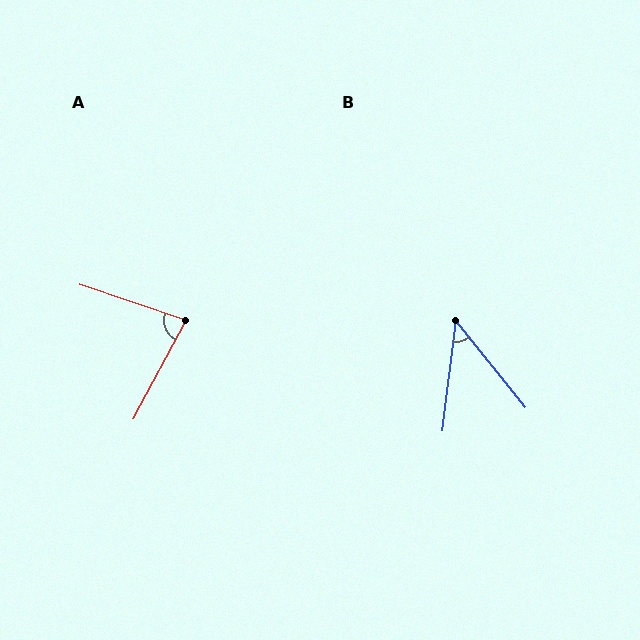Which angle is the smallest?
B, at approximately 46 degrees.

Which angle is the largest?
A, at approximately 81 degrees.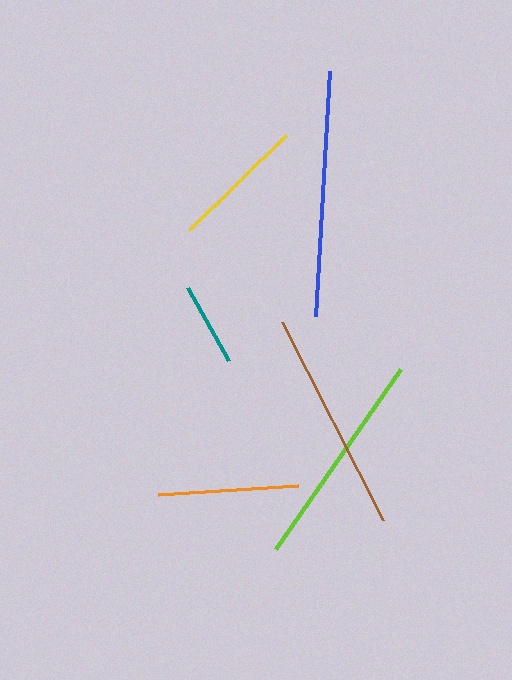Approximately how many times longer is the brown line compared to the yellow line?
The brown line is approximately 1.6 times the length of the yellow line.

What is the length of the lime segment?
The lime segment is approximately 219 pixels long.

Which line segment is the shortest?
The teal line is the shortest at approximately 83 pixels.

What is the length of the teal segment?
The teal segment is approximately 83 pixels long.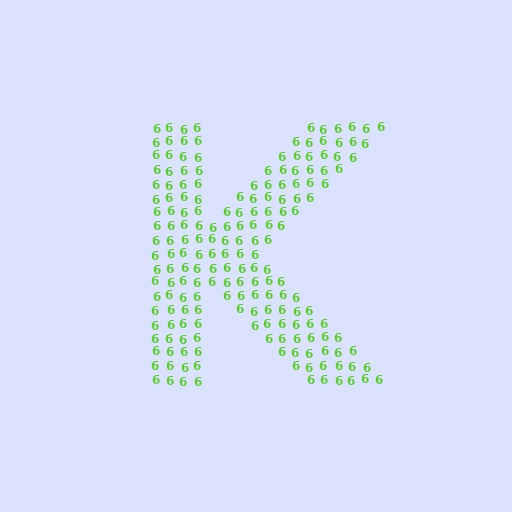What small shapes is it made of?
It is made of small digit 6's.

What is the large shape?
The large shape is the letter K.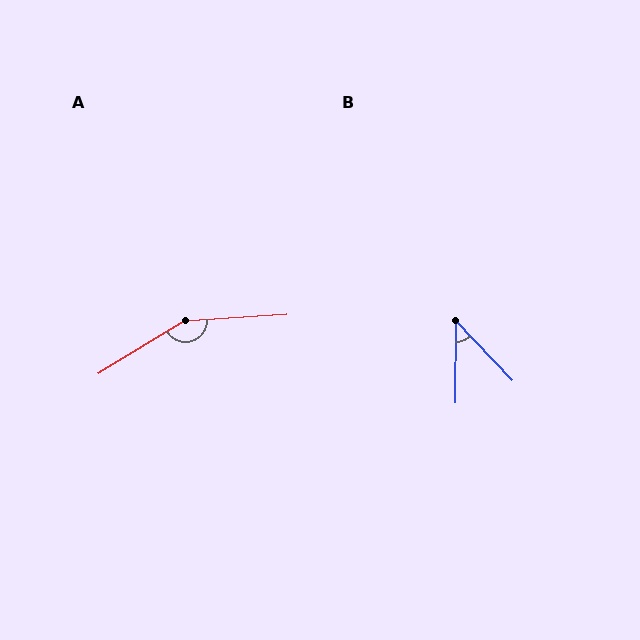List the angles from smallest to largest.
B (44°), A (152°).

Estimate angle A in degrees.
Approximately 152 degrees.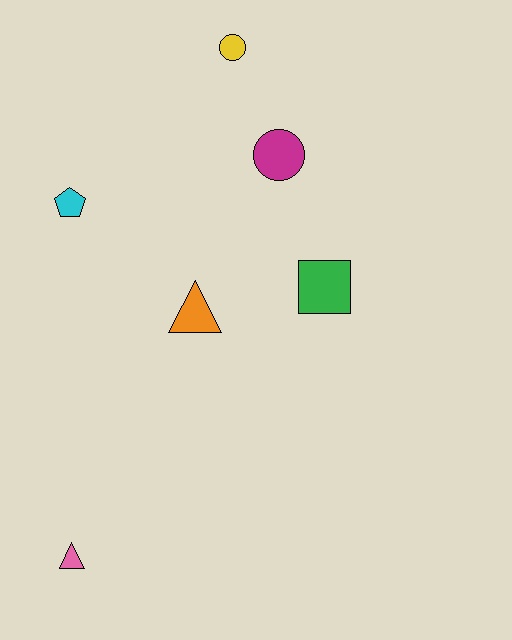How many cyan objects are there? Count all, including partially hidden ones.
There is 1 cyan object.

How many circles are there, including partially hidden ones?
There are 2 circles.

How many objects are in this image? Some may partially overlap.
There are 6 objects.